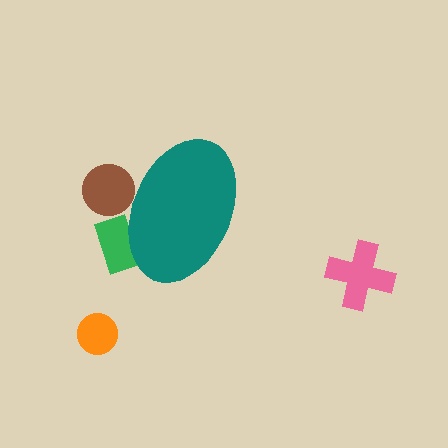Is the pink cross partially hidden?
No, the pink cross is fully visible.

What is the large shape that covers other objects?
A teal ellipse.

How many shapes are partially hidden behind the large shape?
2 shapes are partially hidden.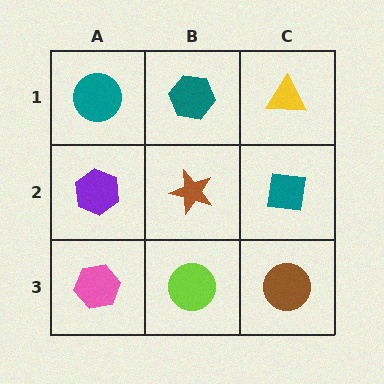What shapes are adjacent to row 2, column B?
A teal hexagon (row 1, column B), a lime circle (row 3, column B), a purple hexagon (row 2, column A), a teal square (row 2, column C).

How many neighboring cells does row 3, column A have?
2.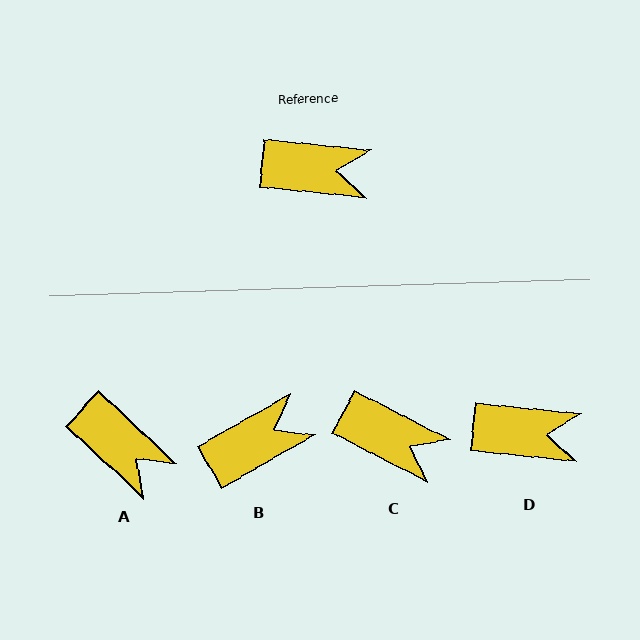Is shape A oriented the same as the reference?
No, it is off by about 37 degrees.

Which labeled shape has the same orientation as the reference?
D.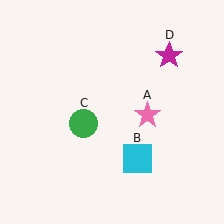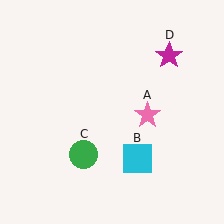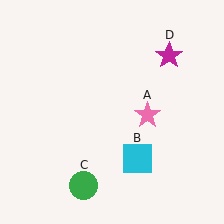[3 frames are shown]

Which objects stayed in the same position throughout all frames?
Pink star (object A) and cyan square (object B) and magenta star (object D) remained stationary.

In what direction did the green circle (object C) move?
The green circle (object C) moved down.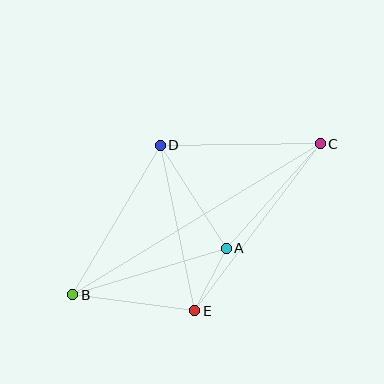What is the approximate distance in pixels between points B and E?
The distance between B and E is approximately 123 pixels.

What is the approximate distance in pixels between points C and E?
The distance between C and E is approximately 209 pixels.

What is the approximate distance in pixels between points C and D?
The distance between C and D is approximately 160 pixels.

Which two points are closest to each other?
Points A and E are closest to each other.